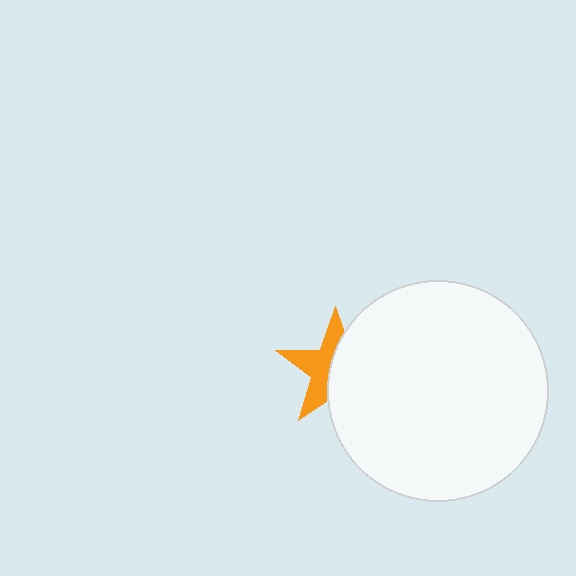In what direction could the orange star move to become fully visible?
The orange star could move left. That would shift it out from behind the white circle entirely.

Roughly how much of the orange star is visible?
About half of it is visible (roughly 48%).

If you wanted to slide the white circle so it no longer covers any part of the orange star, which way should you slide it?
Slide it right — that is the most direct way to separate the two shapes.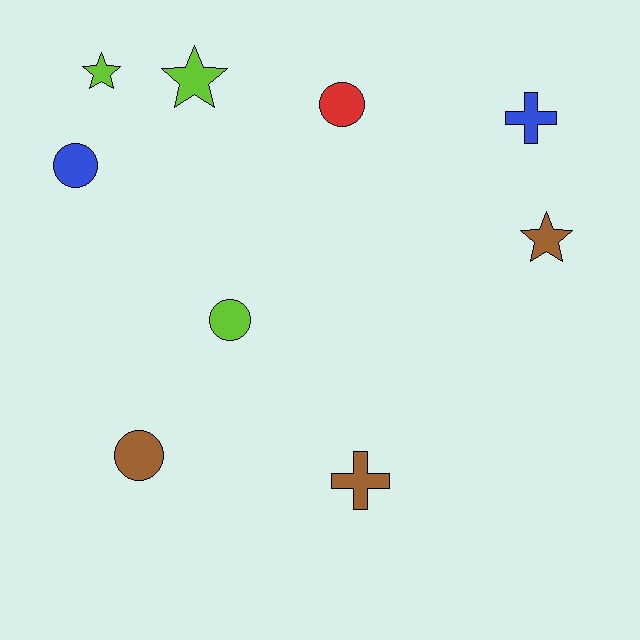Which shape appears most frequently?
Circle, with 4 objects.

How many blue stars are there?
There are no blue stars.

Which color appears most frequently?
Lime, with 3 objects.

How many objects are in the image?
There are 9 objects.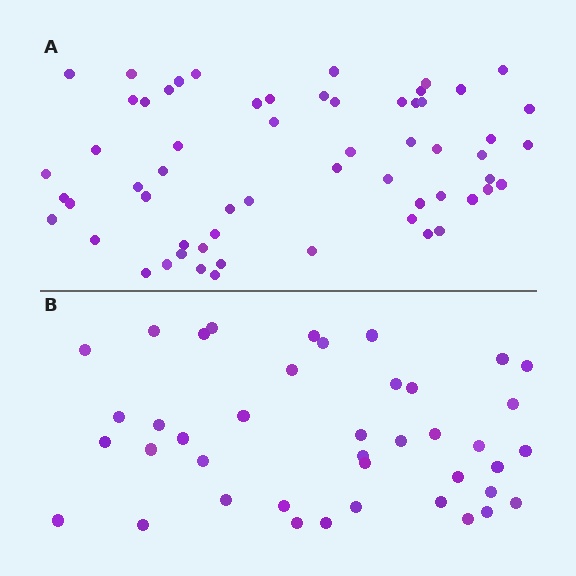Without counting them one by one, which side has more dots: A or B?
Region A (the top region) has more dots.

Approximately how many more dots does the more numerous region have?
Region A has approximately 20 more dots than region B.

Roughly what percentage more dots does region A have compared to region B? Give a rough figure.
About 45% more.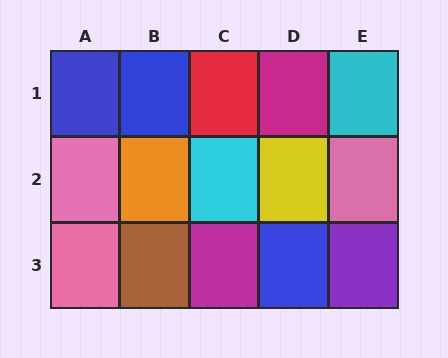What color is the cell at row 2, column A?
Pink.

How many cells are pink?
3 cells are pink.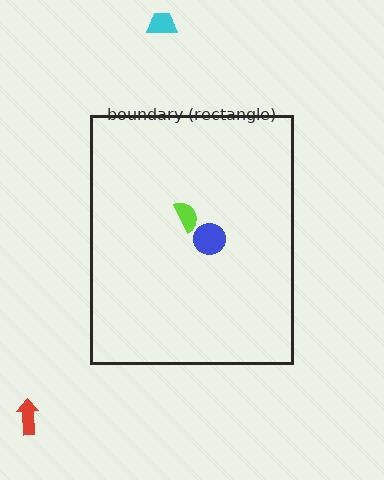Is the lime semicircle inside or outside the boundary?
Inside.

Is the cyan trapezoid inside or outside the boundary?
Outside.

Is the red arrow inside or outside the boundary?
Outside.